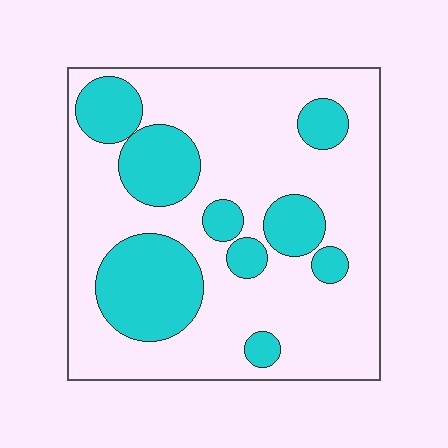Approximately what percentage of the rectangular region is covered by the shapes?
Approximately 30%.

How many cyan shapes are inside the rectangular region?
9.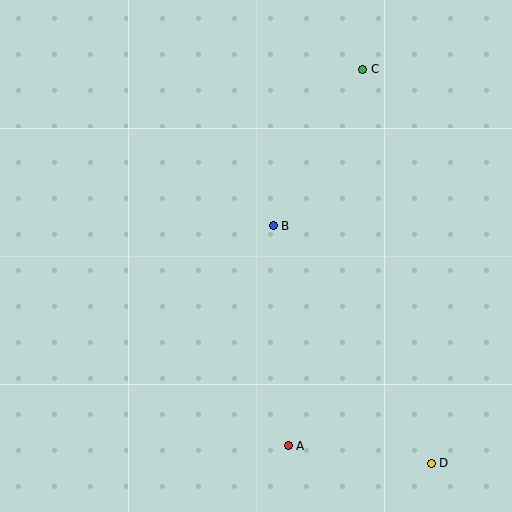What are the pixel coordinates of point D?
Point D is at (431, 463).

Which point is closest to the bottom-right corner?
Point D is closest to the bottom-right corner.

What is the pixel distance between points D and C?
The distance between D and C is 400 pixels.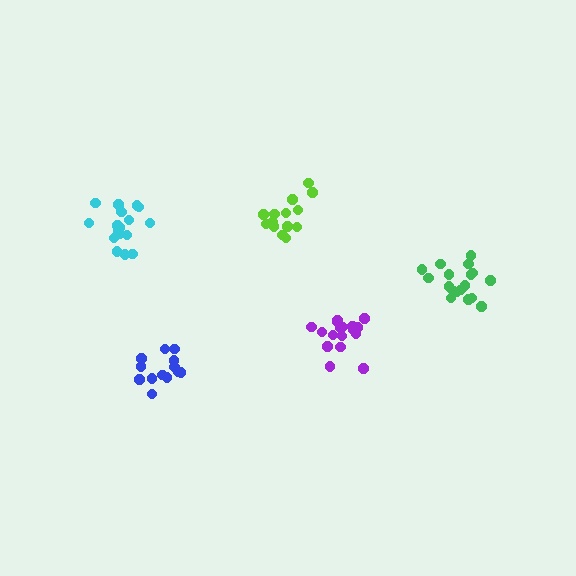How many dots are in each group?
Group 1: 13 dots, Group 2: 17 dots, Group 3: 14 dots, Group 4: 17 dots, Group 5: 18 dots (79 total).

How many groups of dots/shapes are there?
There are 5 groups.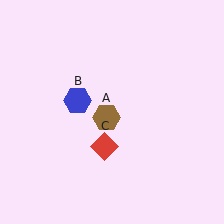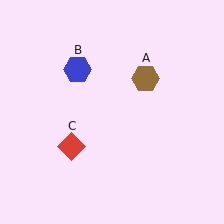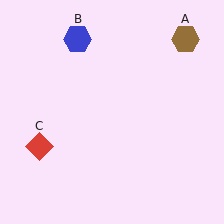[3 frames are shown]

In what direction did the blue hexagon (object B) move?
The blue hexagon (object B) moved up.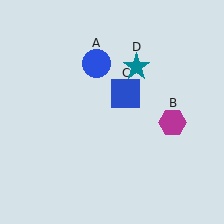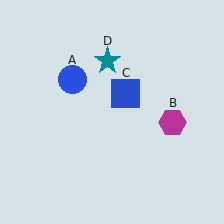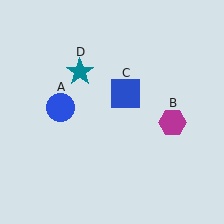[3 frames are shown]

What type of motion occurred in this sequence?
The blue circle (object A), teal star (object D) rotated counterclockwise around the center of the scene.